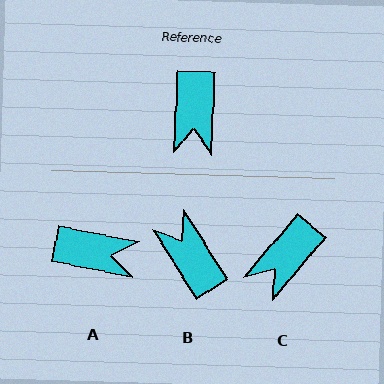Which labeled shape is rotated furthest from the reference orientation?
B, about 145 degrees away.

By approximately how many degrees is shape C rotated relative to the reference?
Approximately 38 degrees clockwise.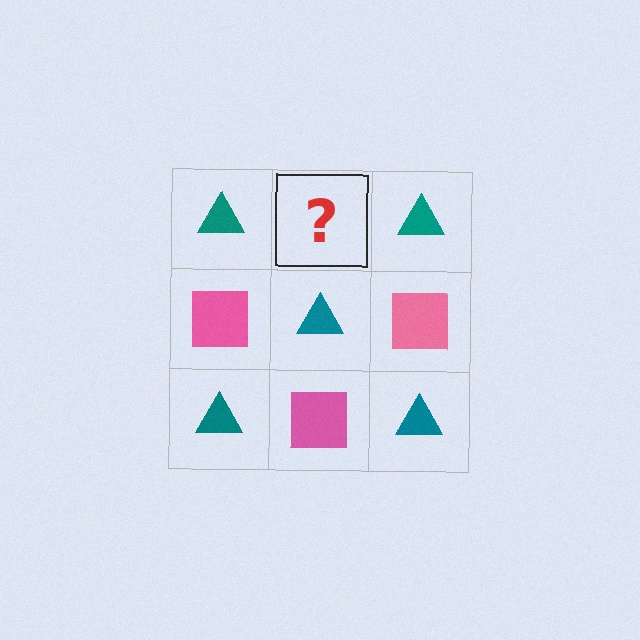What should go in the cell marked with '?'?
The missing cell should contain a pink square.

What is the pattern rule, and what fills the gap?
The rule is that it alternates teal triangle and pink square in a checkerboard pattern. The gap should be filled with a pink square.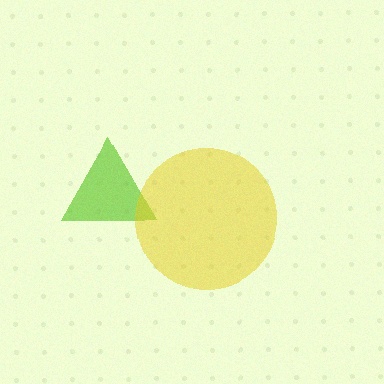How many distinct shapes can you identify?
There are 2 distinct shapes: a lime triangle, a yellow circle.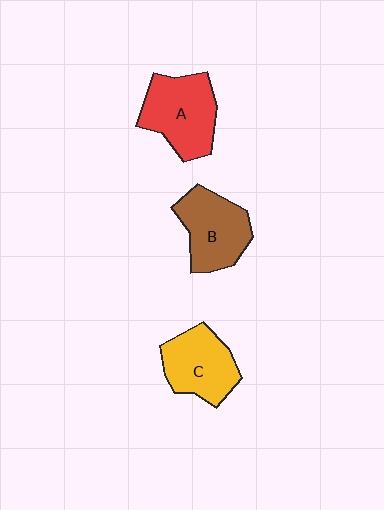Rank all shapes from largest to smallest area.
From largest to smallest: A (red), B (brown), C (yellow).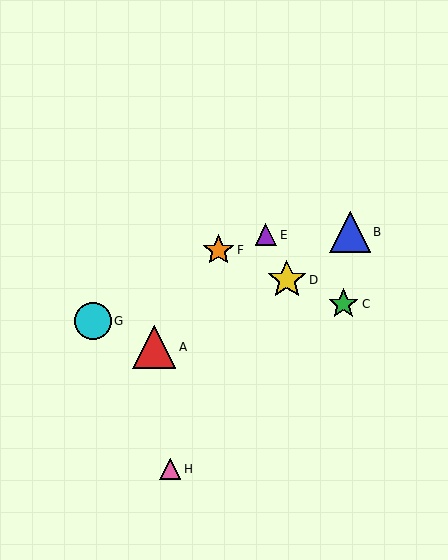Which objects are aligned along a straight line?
Objects C, D, F are aligned along a straight line.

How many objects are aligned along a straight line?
3 objects (C, D, F) are aligned along a straight line.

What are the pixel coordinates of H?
Object H is at (170, 469).